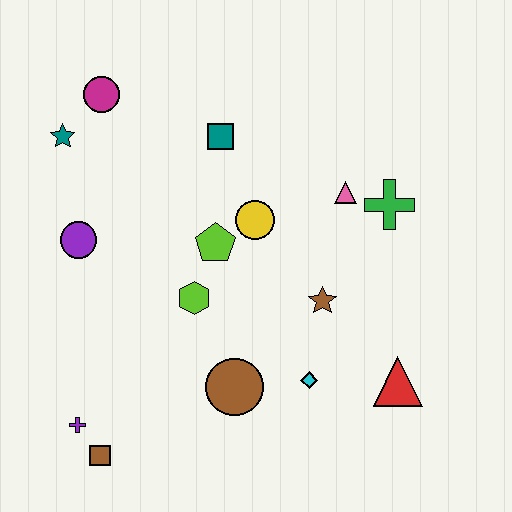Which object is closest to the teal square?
The yellow circle is closest to the teal square.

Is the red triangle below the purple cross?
No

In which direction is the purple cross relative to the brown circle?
The purple cross is to the left of the brown circle.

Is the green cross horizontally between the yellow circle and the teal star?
No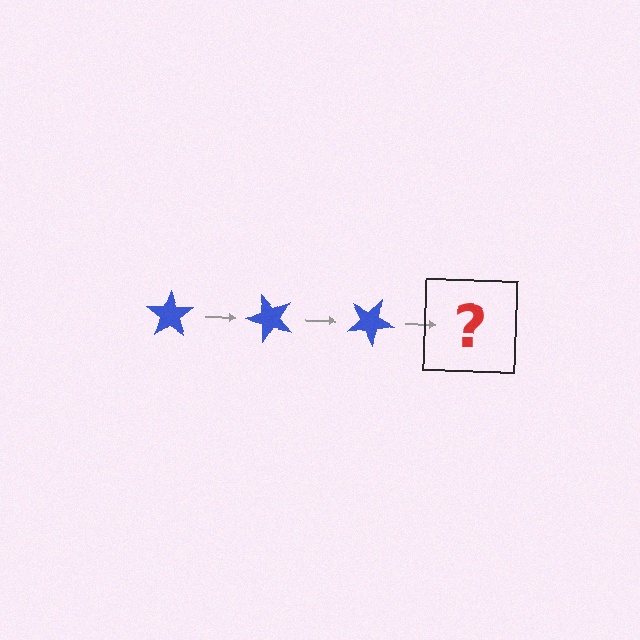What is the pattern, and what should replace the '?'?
The pattern is that the star rotates 50 degrees each step. The '?' should be a blue star rotated 150 degrees.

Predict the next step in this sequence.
The next step is a blue star rotated 150 degrees.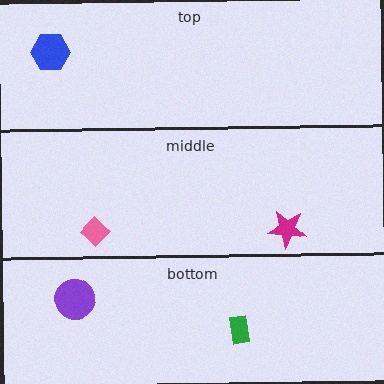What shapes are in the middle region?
The pink diamond, the magenta star.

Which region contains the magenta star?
The middle region.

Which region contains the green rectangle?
The bottom region.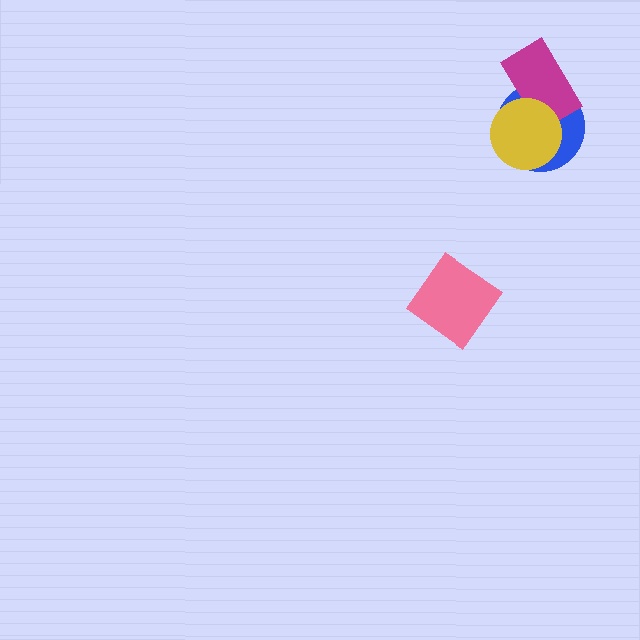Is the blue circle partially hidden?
Yes, it is partially covered by another shape.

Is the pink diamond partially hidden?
No, no other shape covers it.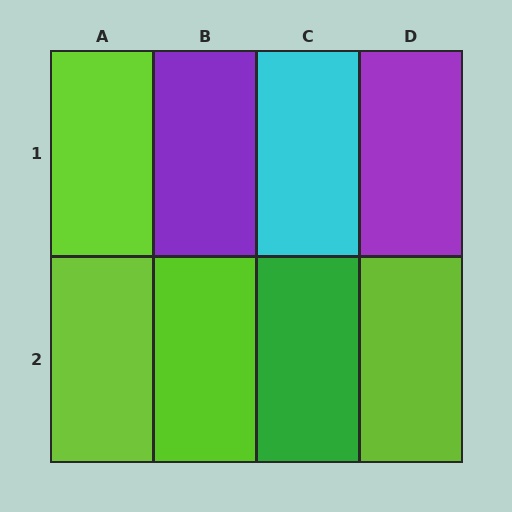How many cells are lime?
4 cells are lime.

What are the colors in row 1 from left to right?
Lime, purple, cyan, purple.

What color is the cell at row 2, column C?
Green.